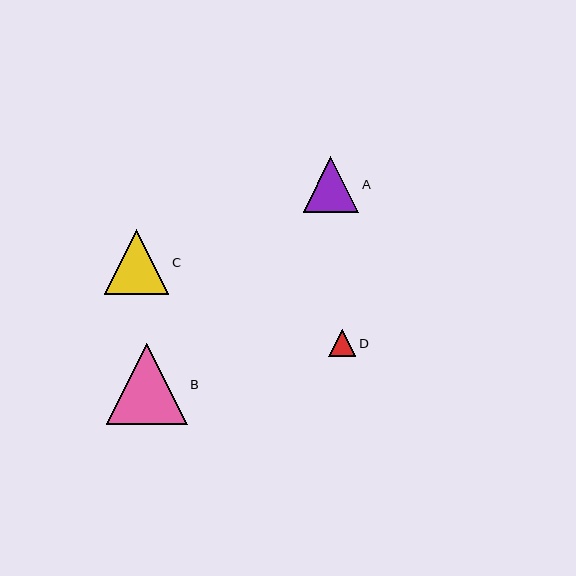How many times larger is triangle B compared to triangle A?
Triangle B is approximately 1.4 times the size of triangle A.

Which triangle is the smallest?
Triangle D is the smallest with a size of approximately 27 pixels.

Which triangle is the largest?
Triangle B is the largest with a size of approximately 80 pixels.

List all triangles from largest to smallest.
From largest to smallest: B, C, A, D.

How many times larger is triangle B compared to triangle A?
Triangle B is approximately 1.4 times the size of triangle A.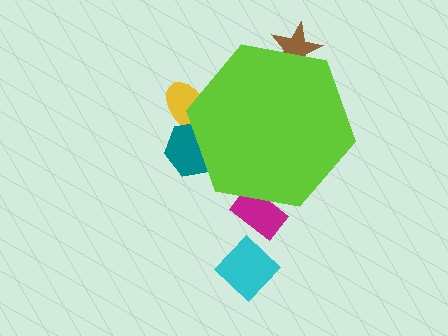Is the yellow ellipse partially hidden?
Yes, the yellow ellipse is partially hidden behind the lime hexagon.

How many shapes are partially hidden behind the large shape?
4 shapes are partially hidden.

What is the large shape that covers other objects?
A lime hexagon.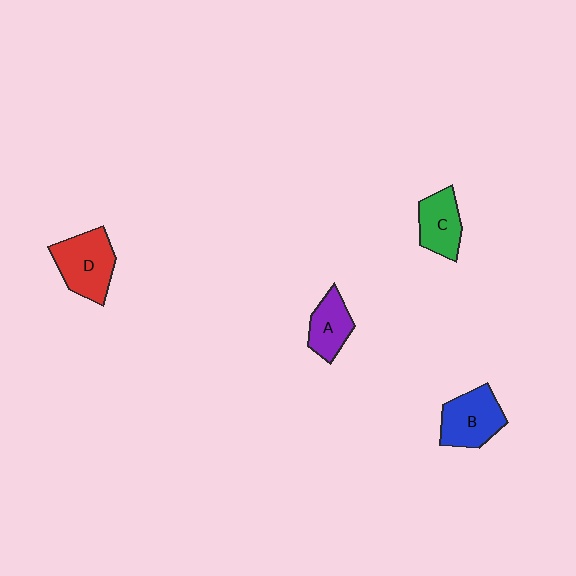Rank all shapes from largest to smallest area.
From largest to smallest: D (red), B (blue), C (green), A (purple).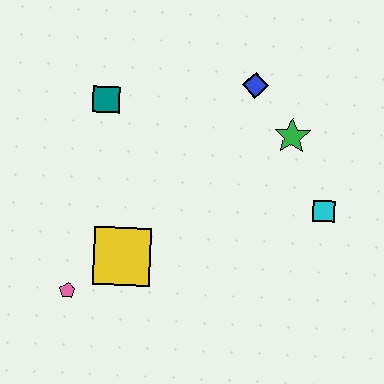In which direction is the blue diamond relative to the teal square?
The blue diamond is to the right of the teal square.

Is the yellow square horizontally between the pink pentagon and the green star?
Yes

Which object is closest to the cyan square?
The green star is closest to the cyan square.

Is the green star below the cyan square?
No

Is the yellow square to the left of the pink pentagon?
No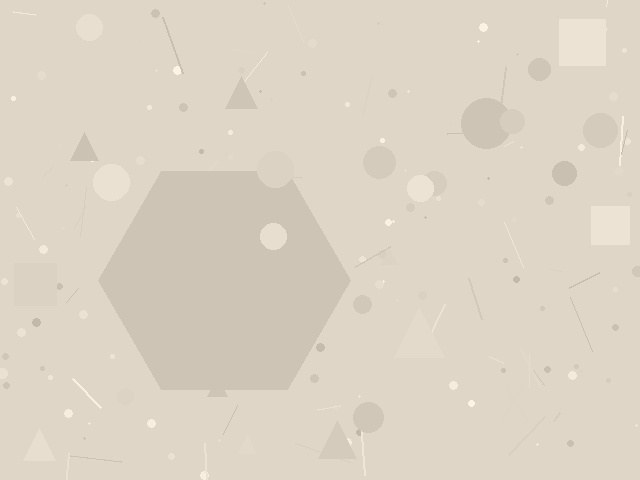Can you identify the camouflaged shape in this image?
The camouflaged shape is a hexagon.